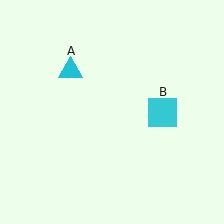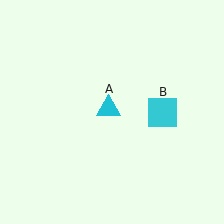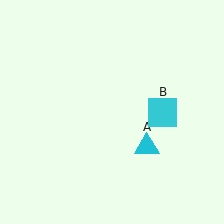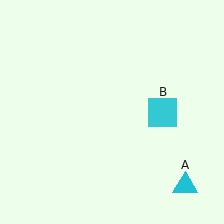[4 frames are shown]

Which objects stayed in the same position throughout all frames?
Cyan square (object B) remained stationary.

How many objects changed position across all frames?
1 object changed position: cyan triangle (object A).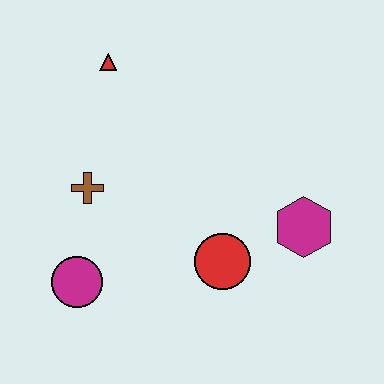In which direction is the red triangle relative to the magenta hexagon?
The red triangle is to the left of the magenta hexagon.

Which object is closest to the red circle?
The magenta hexagon is closest to the red circle.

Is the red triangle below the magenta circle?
No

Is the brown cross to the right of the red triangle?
No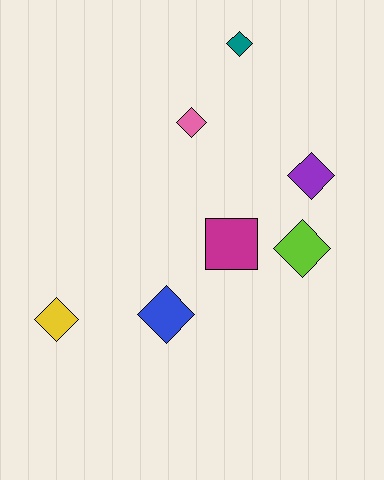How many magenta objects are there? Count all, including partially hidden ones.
There is 1 magenta object.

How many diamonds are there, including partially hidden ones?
There are 6 diamonds.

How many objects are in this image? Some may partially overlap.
There are 7 objects.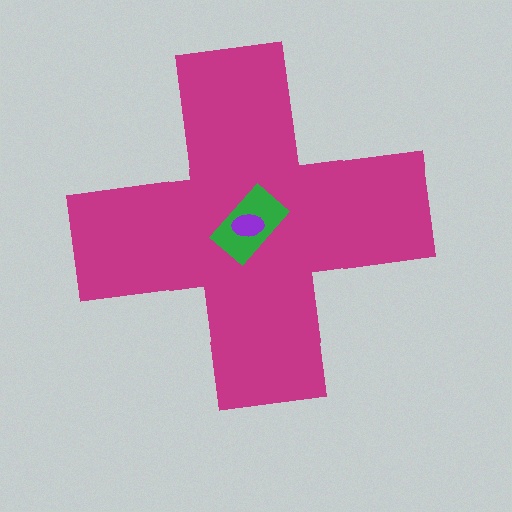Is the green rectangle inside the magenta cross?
Yes.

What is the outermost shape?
The magenta cross.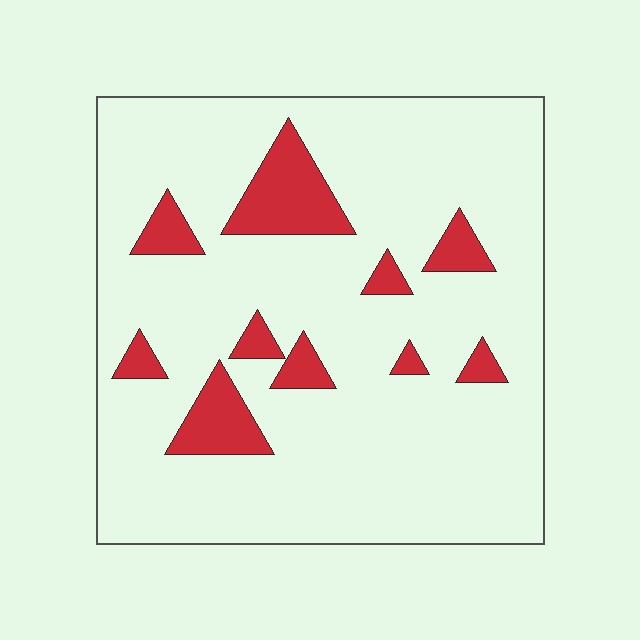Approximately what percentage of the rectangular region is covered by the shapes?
Approximately 15%.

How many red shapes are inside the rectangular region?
10.